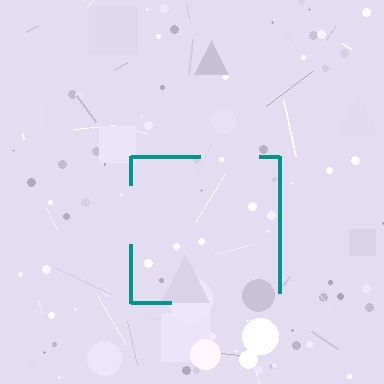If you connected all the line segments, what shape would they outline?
They would outline a square.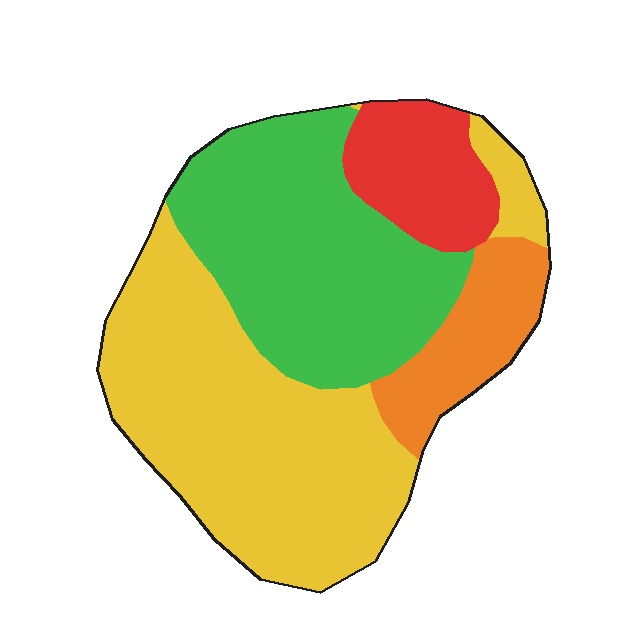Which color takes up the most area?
Yellow, at roughly 45%.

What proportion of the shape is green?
Green covers roughly 35% of the shape.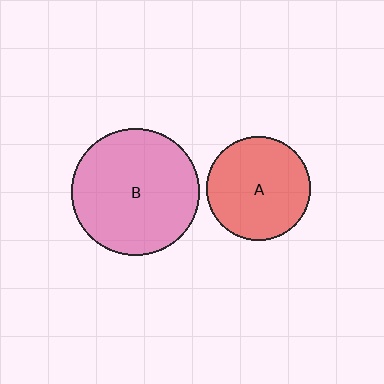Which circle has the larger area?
Circle B (pink).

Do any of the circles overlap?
No, none of the circles overlap.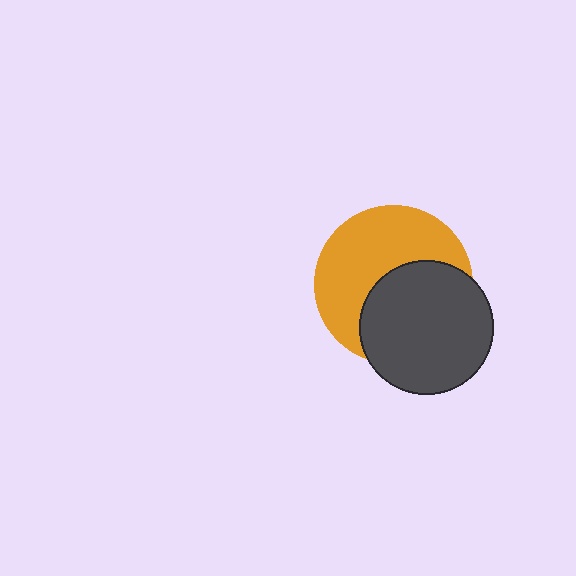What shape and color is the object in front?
The object in front is a dark gray circle.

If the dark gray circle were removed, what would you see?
You would see the complete orange circle.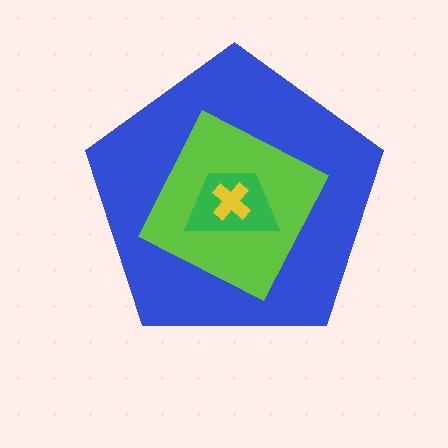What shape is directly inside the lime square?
The green trapezoid.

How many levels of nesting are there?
4.